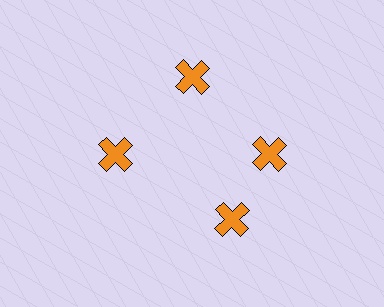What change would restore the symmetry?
The symmetry would be restored by rotating it back into even spacing with its neighbors so that all 4 crosses sit at equal angles and equal distance from the center.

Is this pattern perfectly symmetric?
No. The 4 orange crosses are arranged in a ring, but one element near the 6 o'clock position is rotated out of alignment along the ring, breaking the 4-fold rotational symmetry.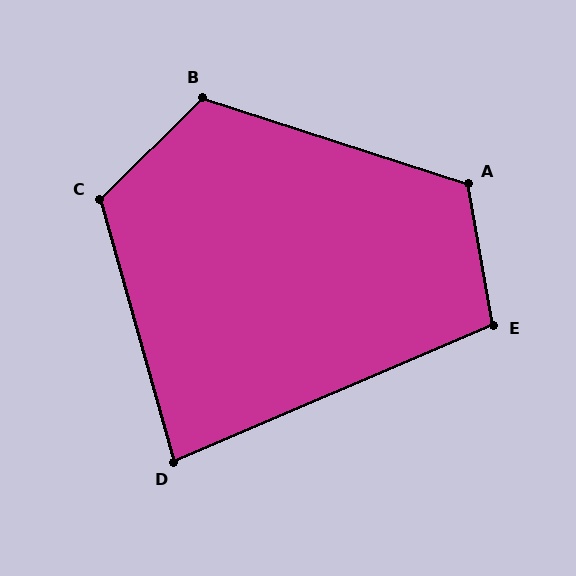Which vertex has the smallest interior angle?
D, at approximately 83 degrees.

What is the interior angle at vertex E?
Approximately 103 degrees (obtuse).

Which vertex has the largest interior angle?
C, at approximately 119 degrees.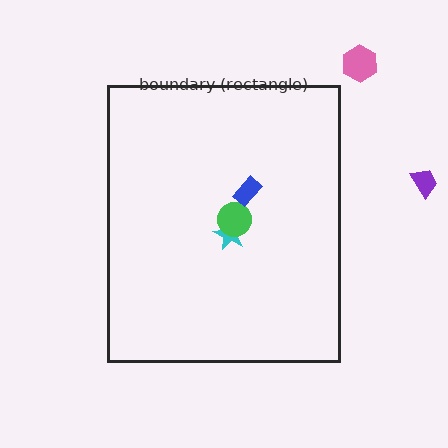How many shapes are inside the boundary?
3 inside, 2 outside.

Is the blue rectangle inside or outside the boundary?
Inside.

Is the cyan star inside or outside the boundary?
Inside.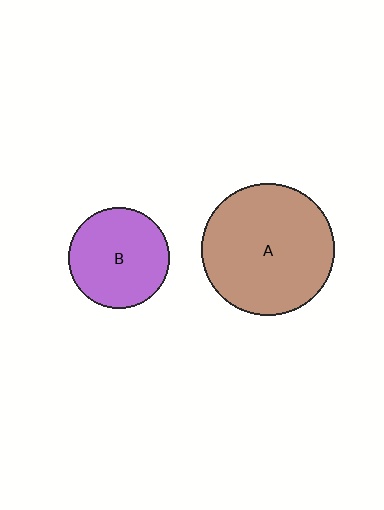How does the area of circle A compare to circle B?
Approximately 1.7 times.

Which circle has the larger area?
Circle A (brown).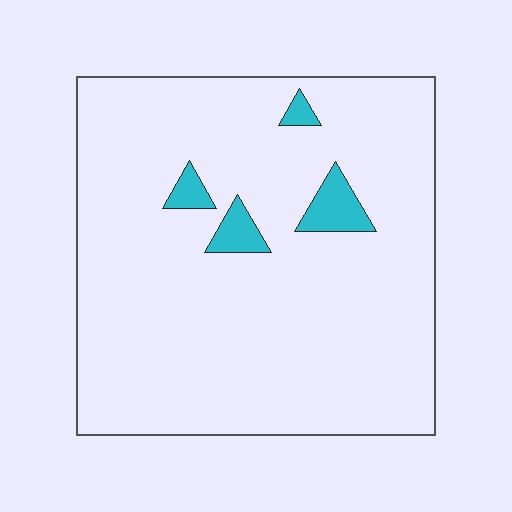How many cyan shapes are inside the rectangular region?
4.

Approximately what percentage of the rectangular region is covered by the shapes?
Approximately 5%.